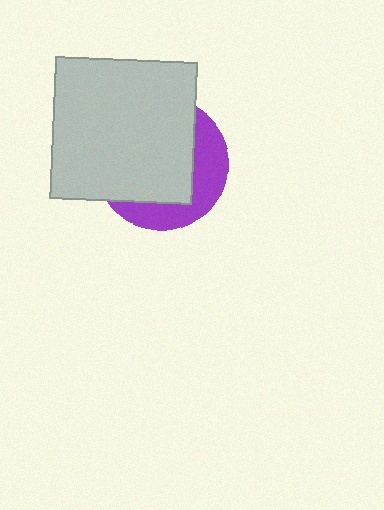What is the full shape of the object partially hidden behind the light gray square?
The partially hidden object is a purple circle.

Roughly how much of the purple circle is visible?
A small part of it is visible (roughly 34%).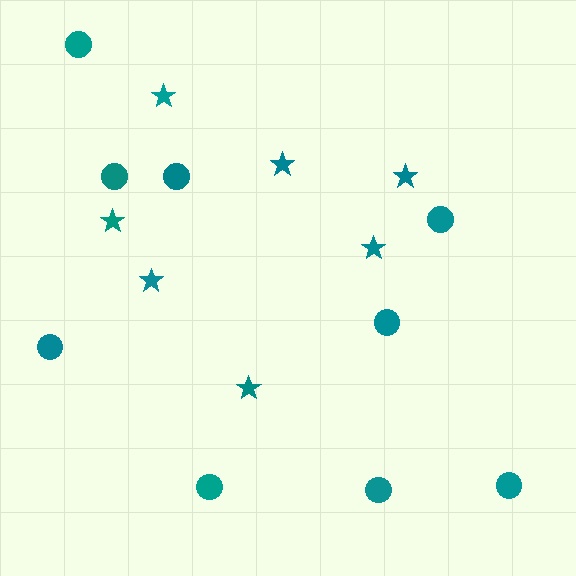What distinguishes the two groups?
There are 2 groups: one group of circles (9) and one group of stars (7).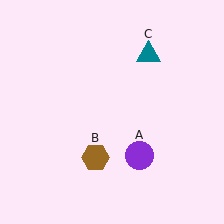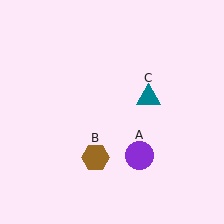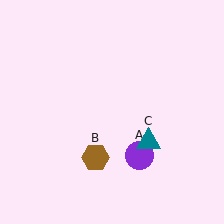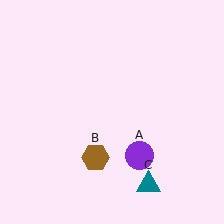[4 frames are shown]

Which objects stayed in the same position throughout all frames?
Purple circle (object A) and brown hexagon (object B) remained stationary.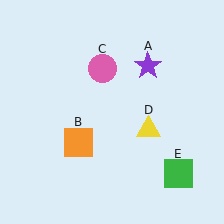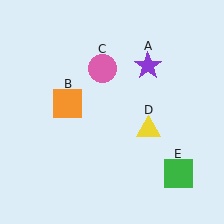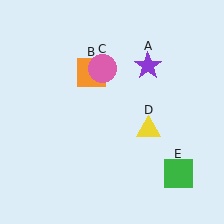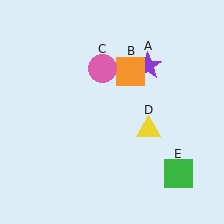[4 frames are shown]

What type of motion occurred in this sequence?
The orange square (object B) rotated clockwise around the center of the scene.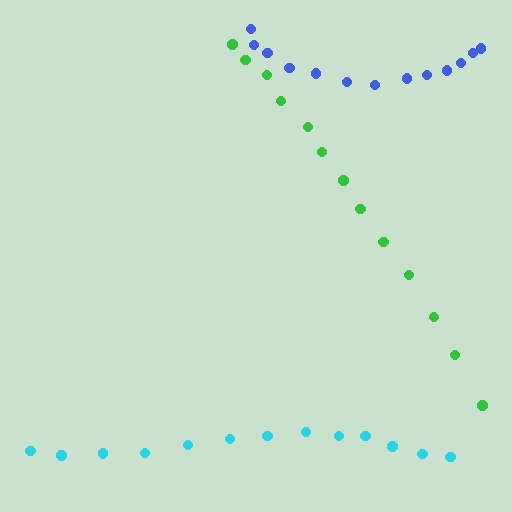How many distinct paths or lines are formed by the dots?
There are 3 distinct paths.